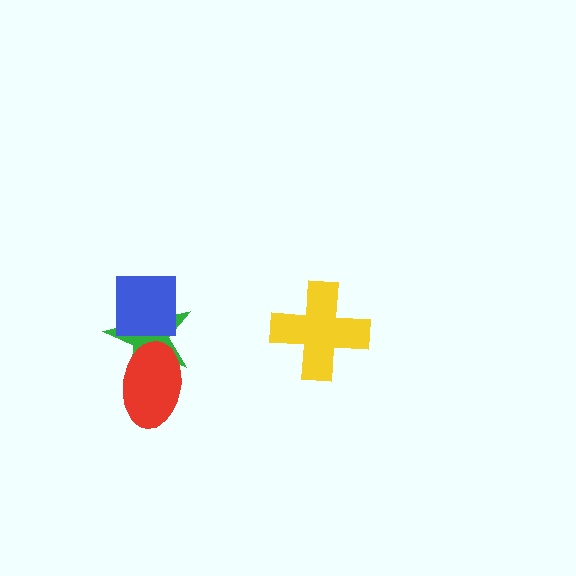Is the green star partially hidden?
Yes, it is partially covered by another shape.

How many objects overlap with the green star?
2 objects overlap with the green star.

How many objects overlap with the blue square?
1 object overlaps with the blue square.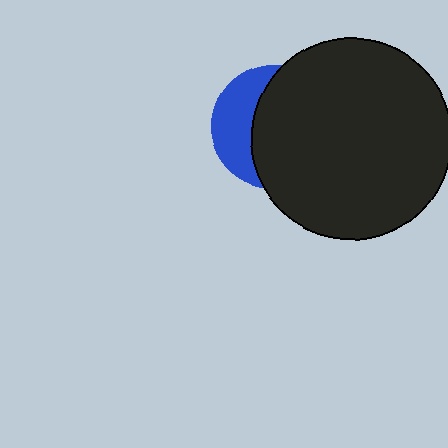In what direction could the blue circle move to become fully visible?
The blue circle could move left. That would shift it out from behind the black circle entirely.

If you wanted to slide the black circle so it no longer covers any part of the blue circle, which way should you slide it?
Slide it right — that is the most direct way to separate the two shapes.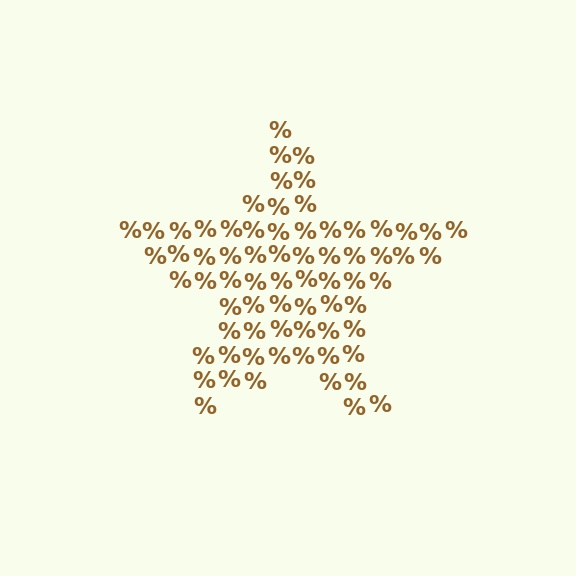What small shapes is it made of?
It is made of small percent signs.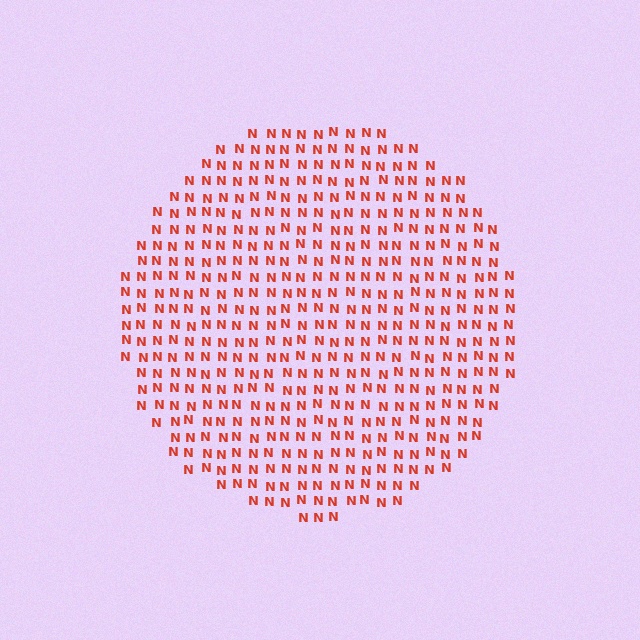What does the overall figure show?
The overall figure shows a circle.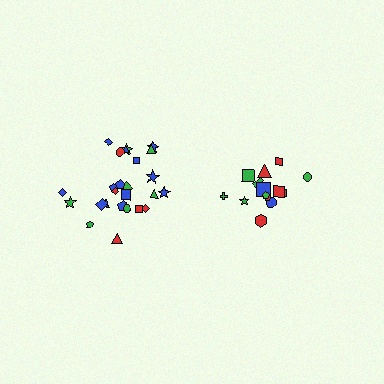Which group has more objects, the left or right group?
The left group.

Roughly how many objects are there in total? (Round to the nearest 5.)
Roughly 40 objects in total.